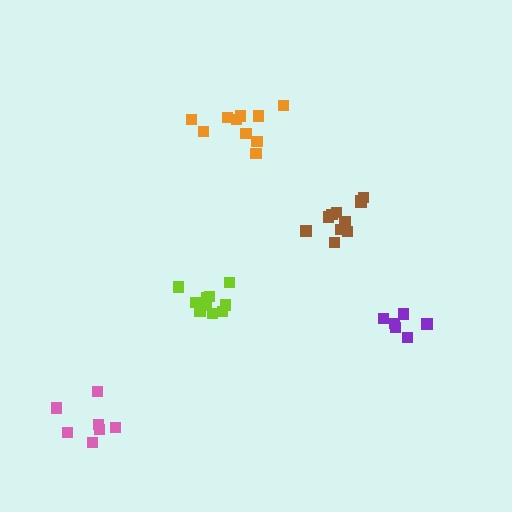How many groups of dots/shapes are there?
There are 5 groups.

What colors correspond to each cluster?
The clusters are colored: pink, lime, orange, brown, purple.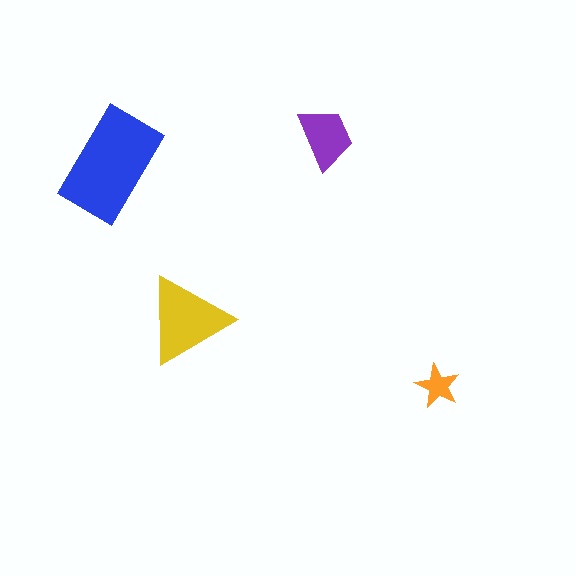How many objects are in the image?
There are 4 objects in the image.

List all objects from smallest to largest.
The orange star, the purple trapezoid, the yellow triangle, the blue rectangle.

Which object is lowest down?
The orange star is bottommost.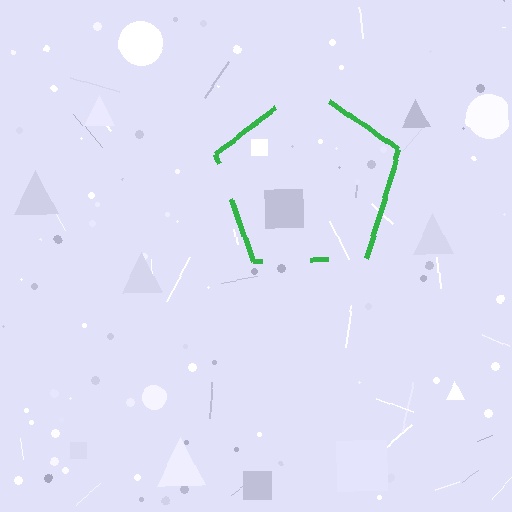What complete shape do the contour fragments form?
The contour fragments form a pentagon.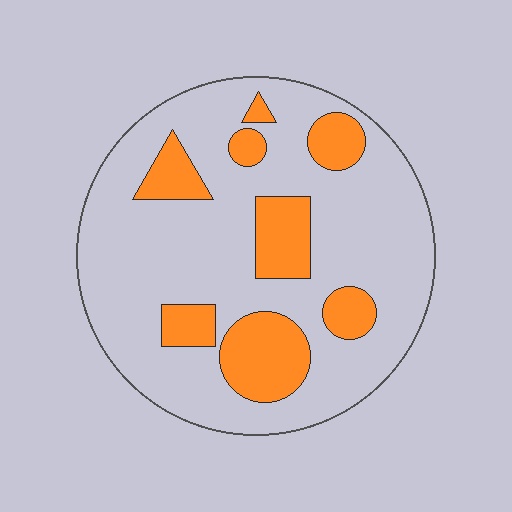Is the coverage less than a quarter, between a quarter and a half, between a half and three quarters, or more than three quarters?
Less than a quarter.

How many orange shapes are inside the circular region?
8.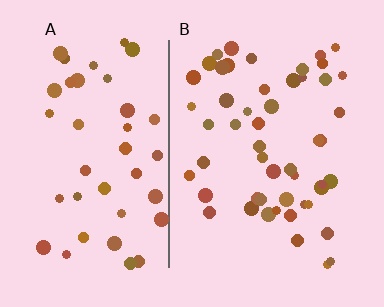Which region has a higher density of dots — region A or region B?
B (the right).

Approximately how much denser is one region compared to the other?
Approximately 1.2× — region B over region A.